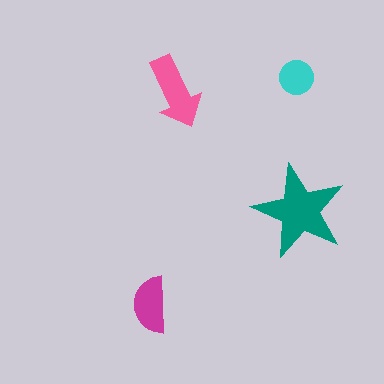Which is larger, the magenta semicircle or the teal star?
The teal star.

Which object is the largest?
The teal star.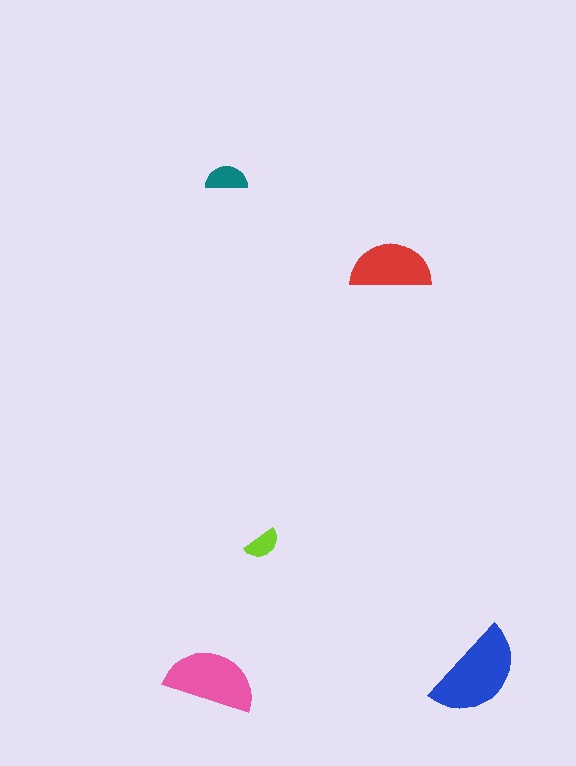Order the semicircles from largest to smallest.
the blue one, the pink one, the red one, the teal one, the lime one.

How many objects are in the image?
There are 5 objects in the image.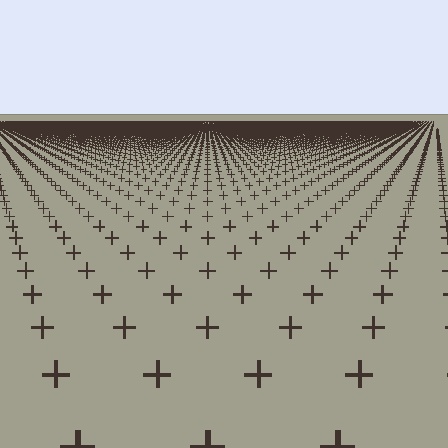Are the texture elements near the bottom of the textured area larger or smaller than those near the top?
Larger. Near the bottom, elements are closer to the viewer and appear at a bigger on-screen size.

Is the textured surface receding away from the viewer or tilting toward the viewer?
The surface is receding away from the viewer. Texture elements get smaller and denser toward the top.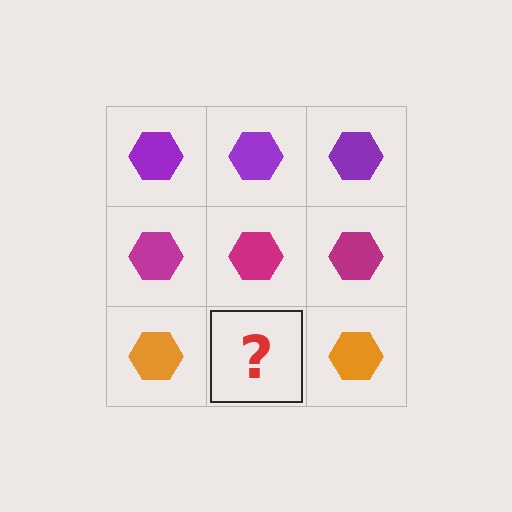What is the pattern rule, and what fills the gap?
The rule is that each row has a consistent color. The gap should be filled with an orange hexagon.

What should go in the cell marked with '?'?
The missing cell should contain an orange hexagon.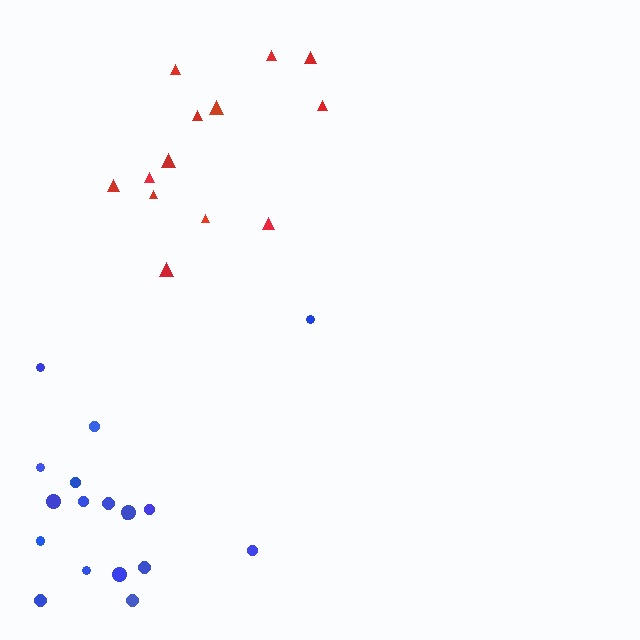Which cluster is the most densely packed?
Blue.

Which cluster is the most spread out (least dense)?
Red.